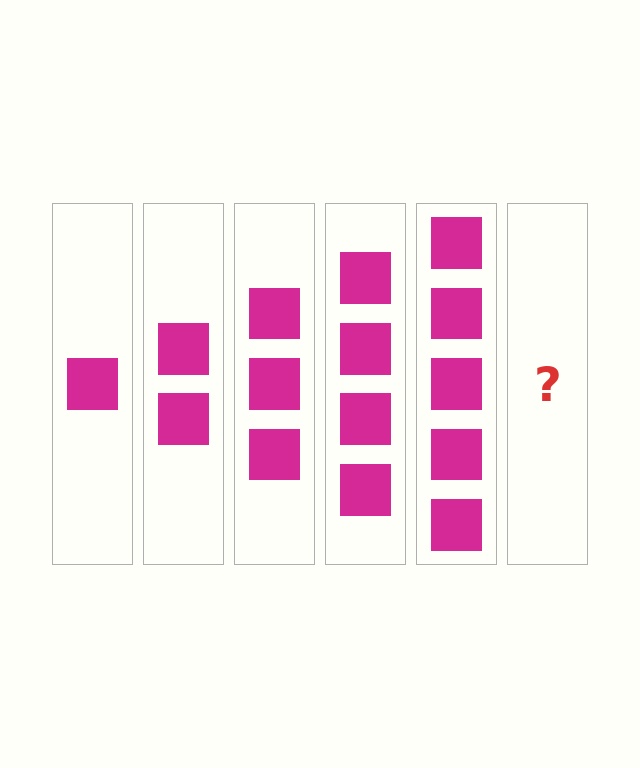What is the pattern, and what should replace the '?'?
The pattern is that each step adds one more square. The '?' should be 6 squares.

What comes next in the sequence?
The next element should be 6 squares.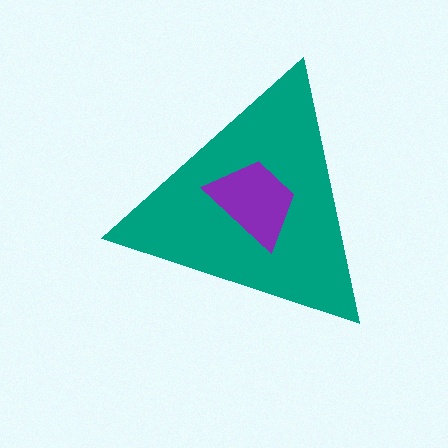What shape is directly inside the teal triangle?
The purple trapezoid.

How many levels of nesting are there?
2.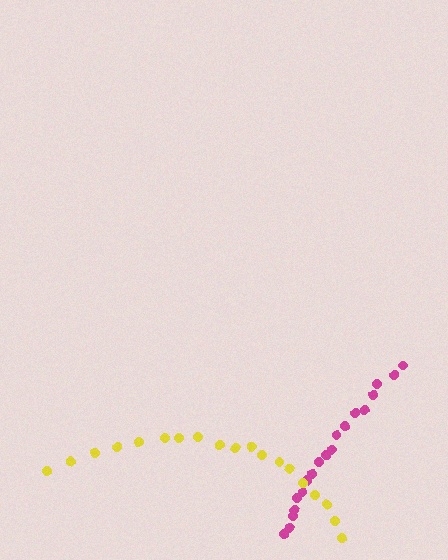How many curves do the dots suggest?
There are 2 distinct paths.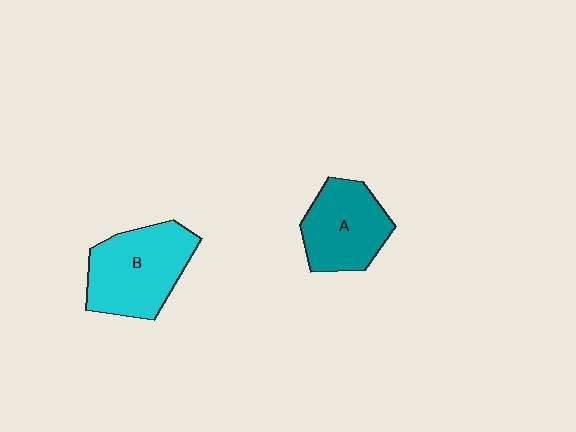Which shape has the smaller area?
Shape A (teal).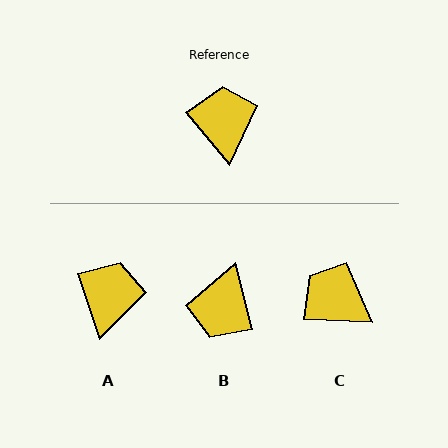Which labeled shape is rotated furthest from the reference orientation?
B, about 156 degrees away.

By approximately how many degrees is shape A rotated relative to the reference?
Approximately 20 degrees clockwise.